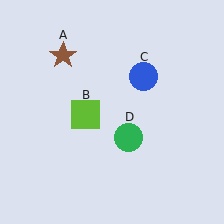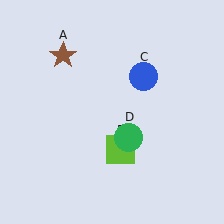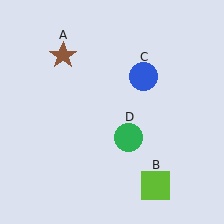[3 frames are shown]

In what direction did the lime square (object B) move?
The lime square (object B) moved down and to the right.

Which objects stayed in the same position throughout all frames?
Brown star (object A) and blue circle (object C) and green circle (object D) remained stationary.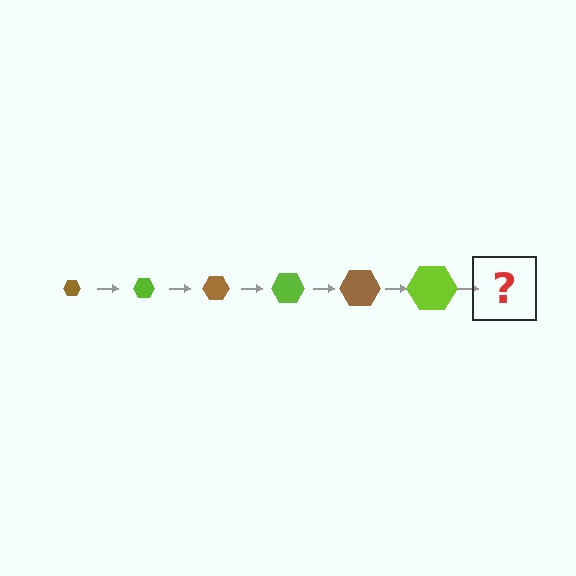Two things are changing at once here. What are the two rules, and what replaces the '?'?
The two rules are that the hexagon grows larger each step and the color cycles through brown and lime. The '?' should be a brown hexagon, larger than the previous one.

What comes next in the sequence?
The next element should be a brown hexagon, larger than the previous one.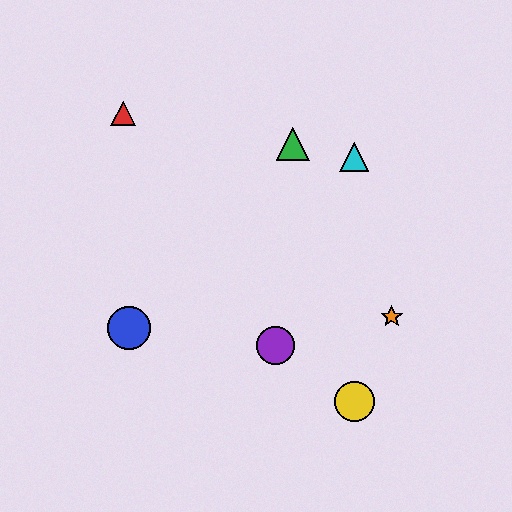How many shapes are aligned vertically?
2 shapes (the yellow circle, the cyan triangle) are aligned vertically.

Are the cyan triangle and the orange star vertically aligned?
No, the cyan triangle is at x≈354 and the orange star is at x≈392.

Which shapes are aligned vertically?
The yellow circle, the cyan triangle are aligned vertically.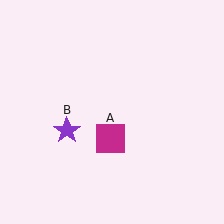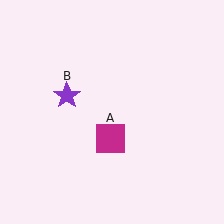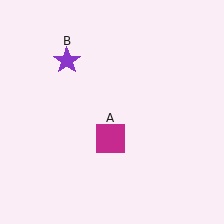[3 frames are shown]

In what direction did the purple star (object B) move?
The purple star (object B) moved up.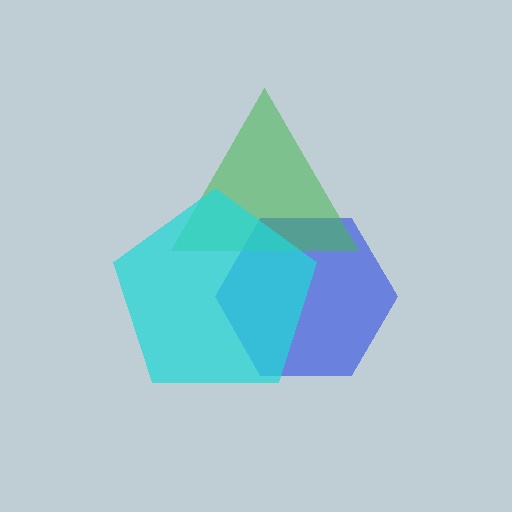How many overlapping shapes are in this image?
There are 3 overlapping shapes in the image.